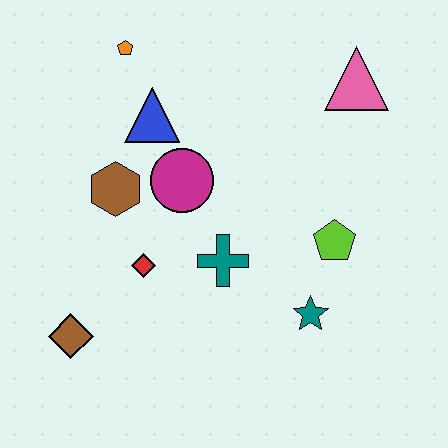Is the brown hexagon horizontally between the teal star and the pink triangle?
No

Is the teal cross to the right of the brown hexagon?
Yes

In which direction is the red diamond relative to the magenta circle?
The red diamond is below the magenta circle.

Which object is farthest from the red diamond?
The pink triangle is farthest from the red diamond.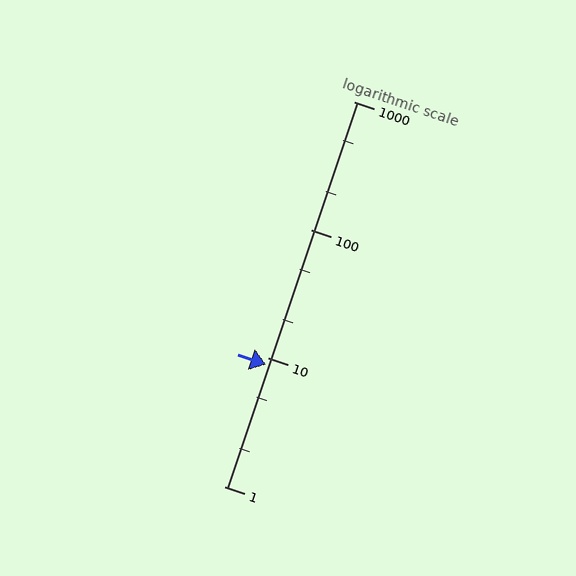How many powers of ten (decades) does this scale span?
The scale spans 3 decades, from 1 to 1000.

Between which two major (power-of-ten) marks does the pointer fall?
The pointer is between 1 and 10.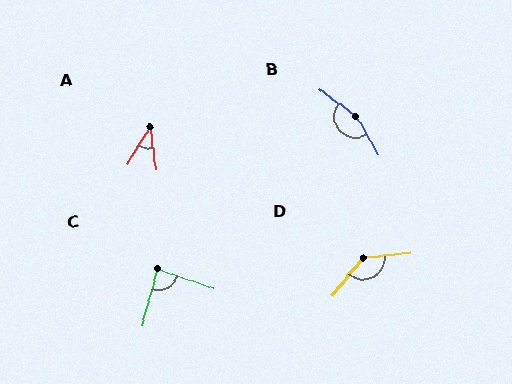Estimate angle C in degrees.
Approximately 87 degrees.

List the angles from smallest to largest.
A (39°), C (87°), D (134°), B (158°).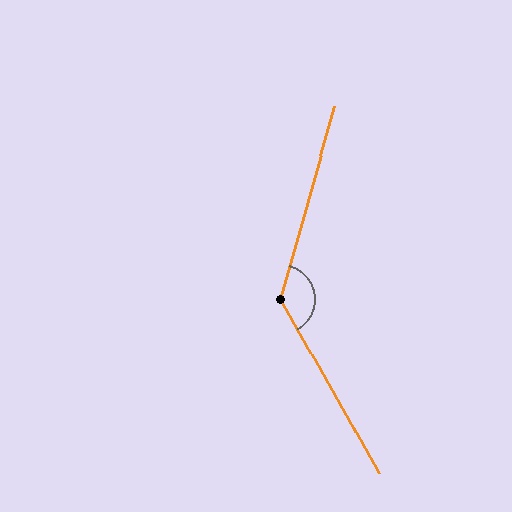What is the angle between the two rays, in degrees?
Approximately 135 degrees.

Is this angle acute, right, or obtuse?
It is obtuse.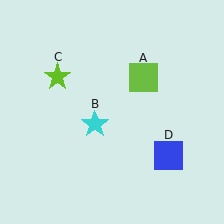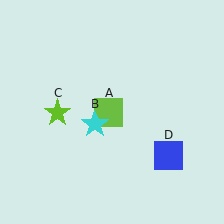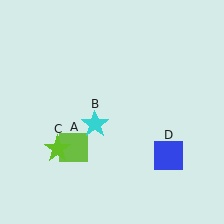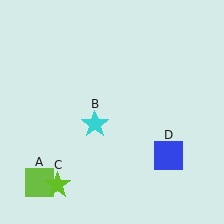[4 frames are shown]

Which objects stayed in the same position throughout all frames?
Cyan star (object B) and blue square (object D) remained stationary.